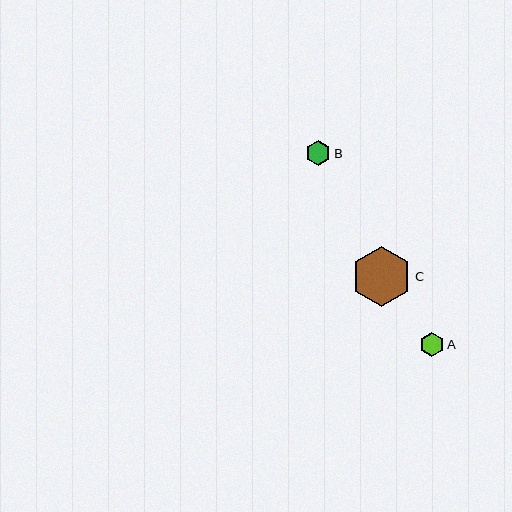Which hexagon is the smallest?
Hexagon A is the smallest with a size of approximately 24 pixels.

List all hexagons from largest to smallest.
From largest to smallest: C, B, A.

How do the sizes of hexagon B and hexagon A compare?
Hexagon B and hexagon A are approximately the same size.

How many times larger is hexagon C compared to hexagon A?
Hexagon C is approximately 2.5 times the size of hexagon A.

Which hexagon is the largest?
Hexagon C is the largest with a size of approximately 60 pixels.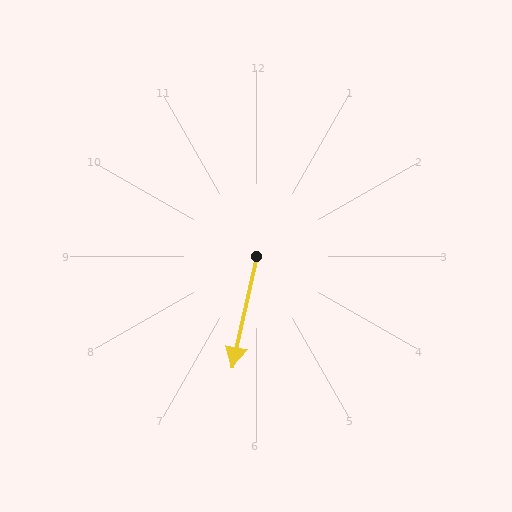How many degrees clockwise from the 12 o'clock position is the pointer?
Approximately 192 degrees.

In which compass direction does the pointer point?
South.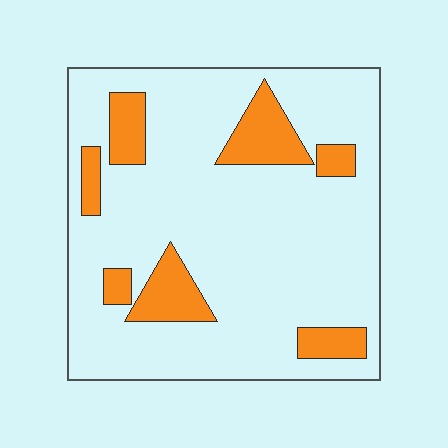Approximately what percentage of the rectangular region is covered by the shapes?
Approximately 15%.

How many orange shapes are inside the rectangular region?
7.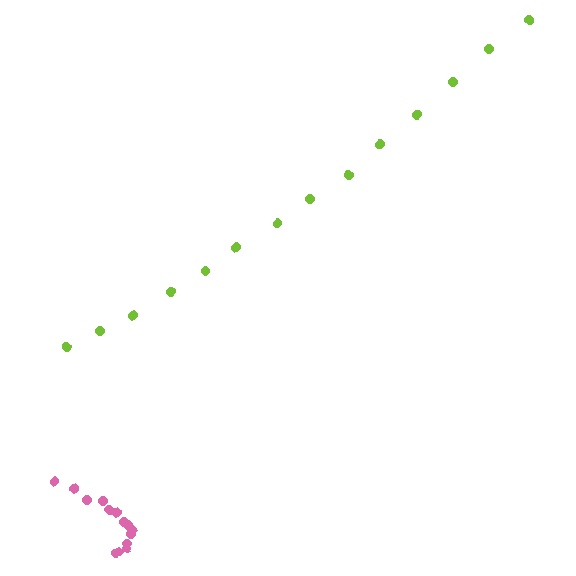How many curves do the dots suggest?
There are 2 distinct paths.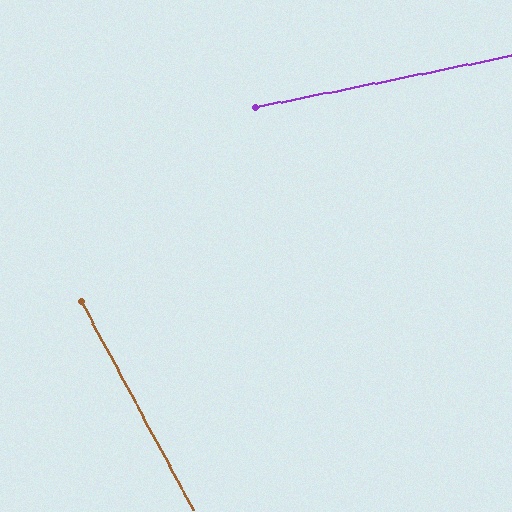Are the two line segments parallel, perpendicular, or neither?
Neither parallel nor perpendicular — they differ by about 73°.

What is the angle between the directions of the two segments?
Approximately 73 degrees.